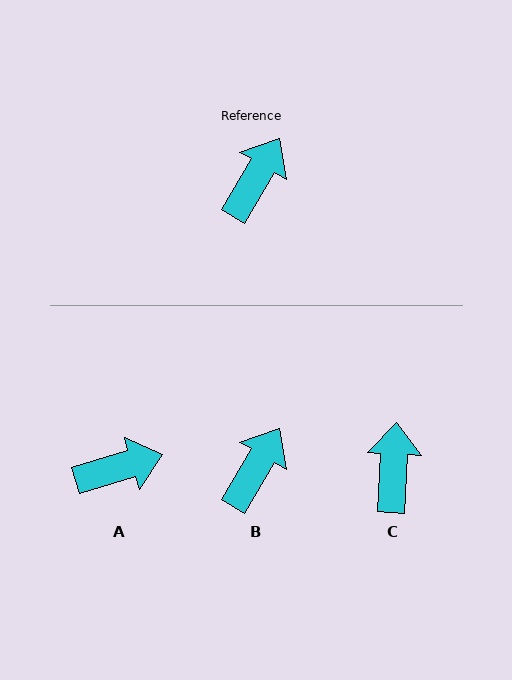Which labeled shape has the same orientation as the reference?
B.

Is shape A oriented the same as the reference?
No, it is off by about 43 degrees.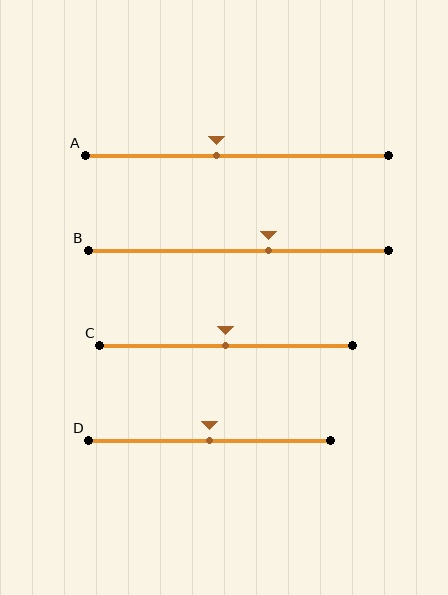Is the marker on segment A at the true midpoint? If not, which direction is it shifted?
No, the marker on segment A is shifted to the left by about 7% of the segment length.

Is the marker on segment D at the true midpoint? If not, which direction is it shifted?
Yes, the marker on segment D is at the true midpoint.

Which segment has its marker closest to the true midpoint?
Segment C has its marker closest to the true midpoint.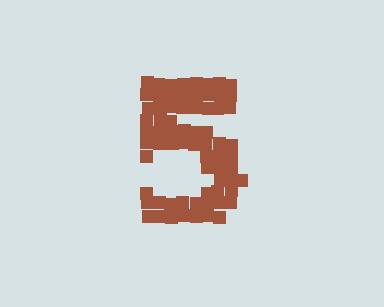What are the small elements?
The small elements are squares.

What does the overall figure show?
The overall figure shows the digit 5.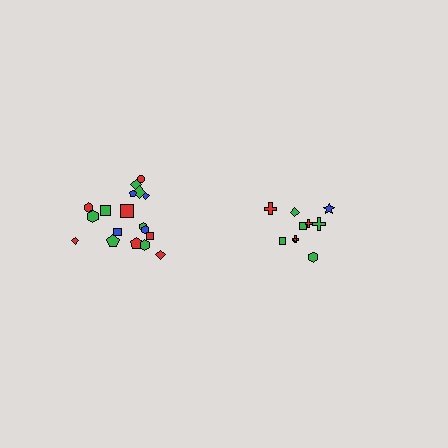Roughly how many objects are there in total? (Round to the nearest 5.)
Roughly 30 objects in total.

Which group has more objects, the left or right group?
The left group.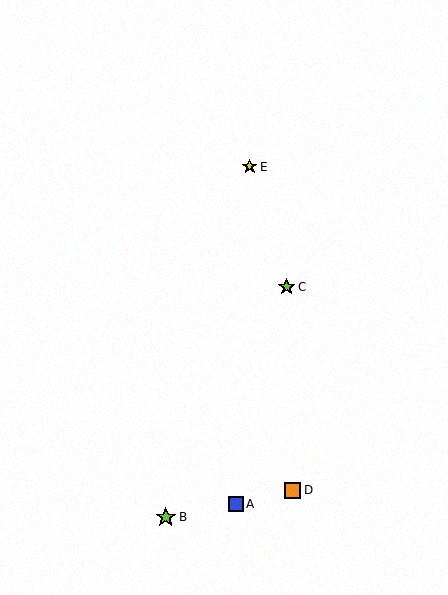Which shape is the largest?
The lime star (labeled B) is the largest.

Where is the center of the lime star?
The center of the lime star is at (166, 517).